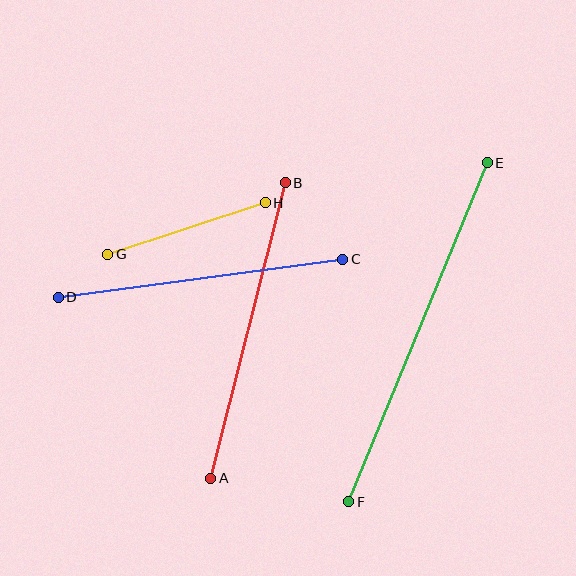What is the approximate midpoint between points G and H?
The midpoint is at approximately (186, 228) pixels.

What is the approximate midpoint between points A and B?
The midpoint is at approximately (248, 330) pixels.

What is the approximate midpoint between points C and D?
The midpoint is at approximately (200, 278) pixels.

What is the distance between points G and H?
The distance is approximately 166 pixels.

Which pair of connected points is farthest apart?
Points E and F are farthest apart.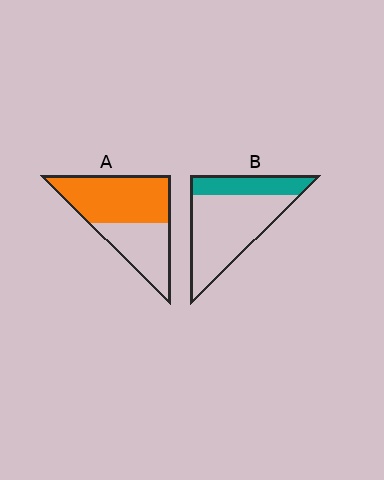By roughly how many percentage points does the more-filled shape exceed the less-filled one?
By roughly 30 percentage points (A over B).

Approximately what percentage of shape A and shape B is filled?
A is approximately 60% and B is approximately 30%.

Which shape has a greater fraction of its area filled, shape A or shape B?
Shape A.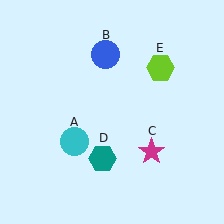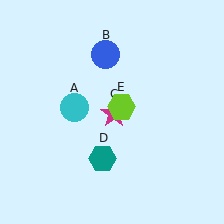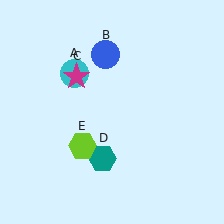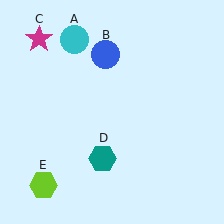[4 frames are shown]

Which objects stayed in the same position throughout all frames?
Blue circle (object B) and teal hexagon (object D) remained stationary.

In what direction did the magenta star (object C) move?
The magenta star (object C) moved up and to the left.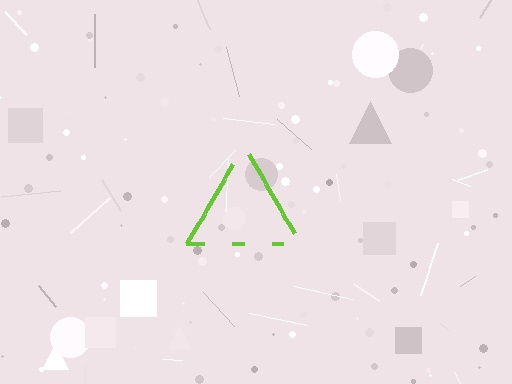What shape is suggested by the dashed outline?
The dashed outline suggests a triangle.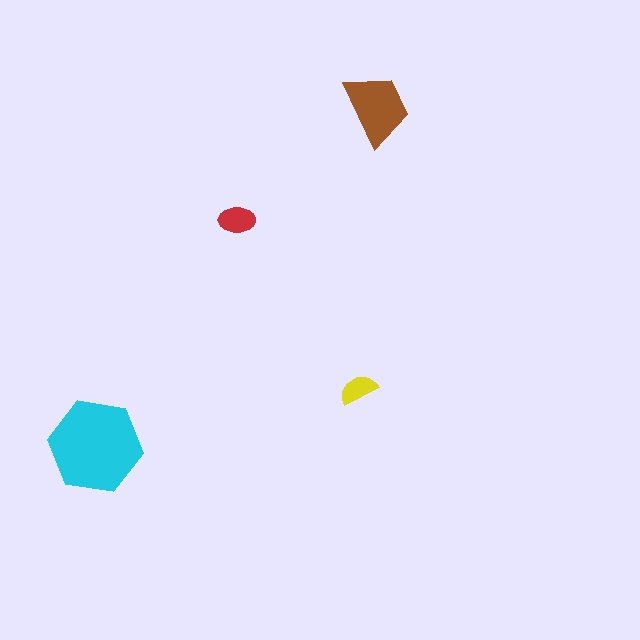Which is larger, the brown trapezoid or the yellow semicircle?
The brown trapezoid.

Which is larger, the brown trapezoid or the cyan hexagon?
The cyan hexagon.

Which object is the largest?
The cyan hexagon.